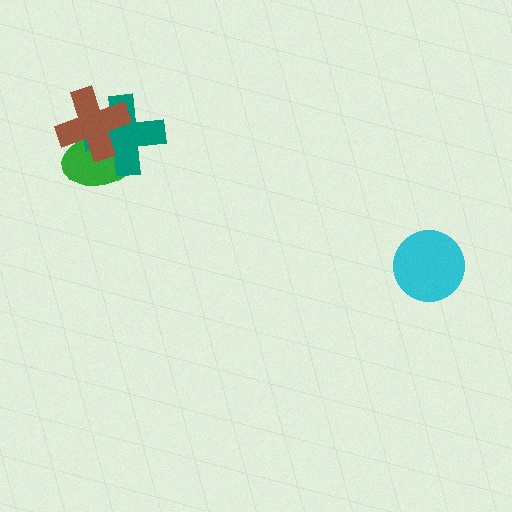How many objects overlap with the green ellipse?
2 objects overlap with the green ellipse.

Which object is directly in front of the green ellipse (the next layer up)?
The teal cross is directly in front of the green ellipse.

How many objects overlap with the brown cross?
2 objects overlap with the brown cross.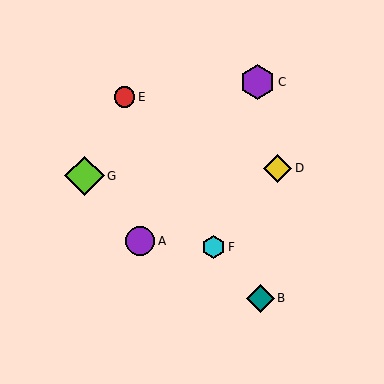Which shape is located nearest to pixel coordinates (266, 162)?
The yellow diamond (labeled D) at (278, 168) is nearest to that location.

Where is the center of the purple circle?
The center of the purple circle is at (140, 241).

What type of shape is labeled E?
Shape E is a red circle.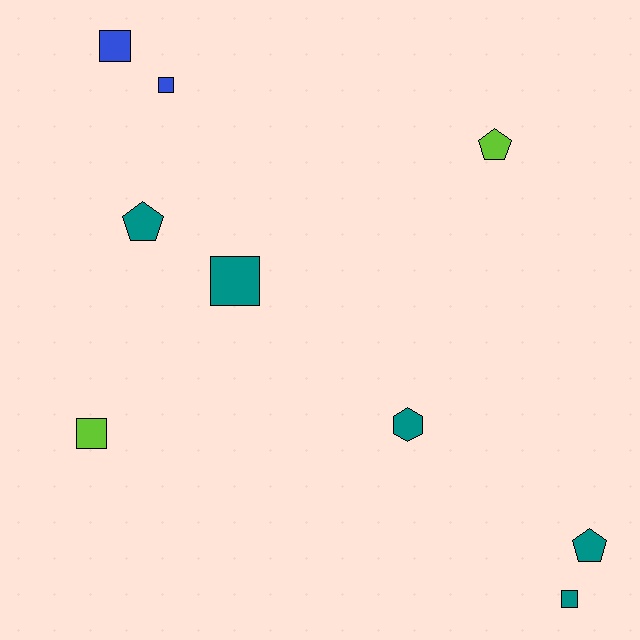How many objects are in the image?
There are 9 objects.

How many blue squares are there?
There are 2 blue squares.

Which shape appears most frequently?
Square, with 5 objects.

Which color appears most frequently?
Teal, with 5 objects.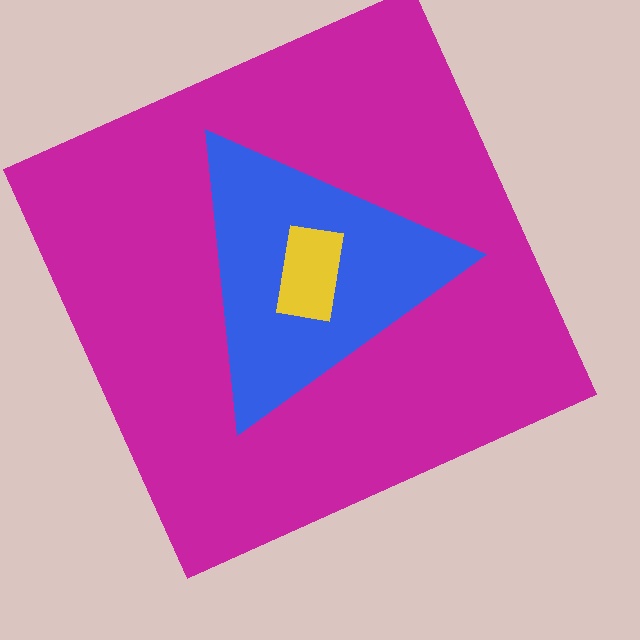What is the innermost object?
The yellow rectangle.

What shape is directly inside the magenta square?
The blue triangle.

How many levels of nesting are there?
3.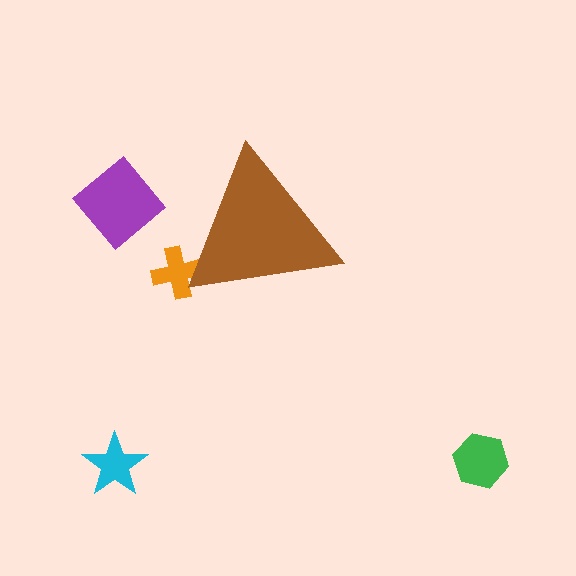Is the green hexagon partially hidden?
No, the green hexagon is fully visible.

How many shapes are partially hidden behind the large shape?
1 shape is partially hidden.